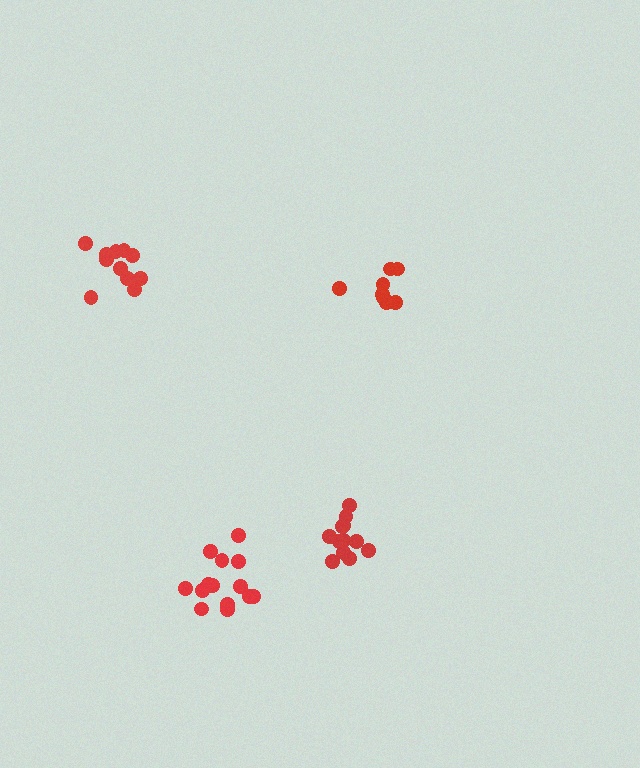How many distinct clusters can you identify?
There are 4 distinct clusters.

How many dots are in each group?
Group 1: 8 dots, Group 2: 12 dots, Group 3: 14 dots, Group 4: 11 dots (45 total).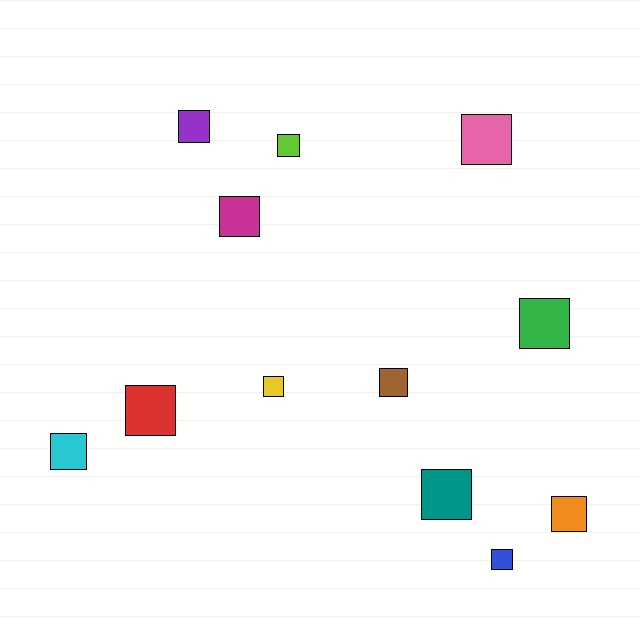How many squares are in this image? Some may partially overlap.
There are 12 squares.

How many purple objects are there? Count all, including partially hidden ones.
There is 1 purple object.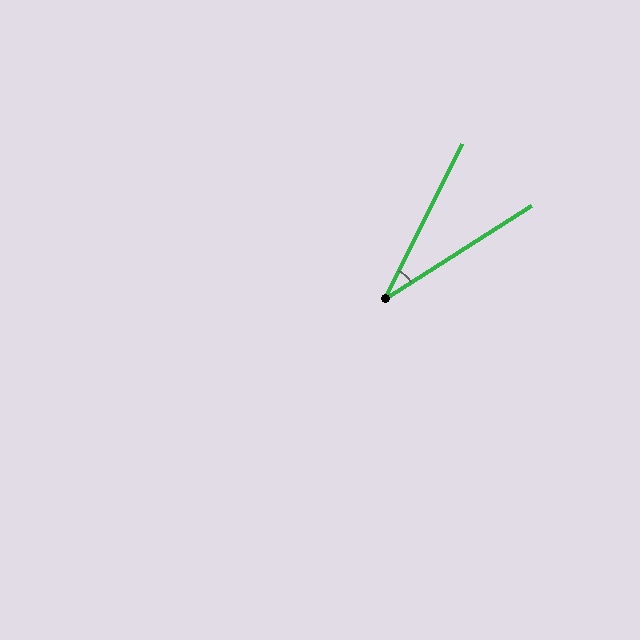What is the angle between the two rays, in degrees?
Approximately 31 degrees.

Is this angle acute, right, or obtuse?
It is acute.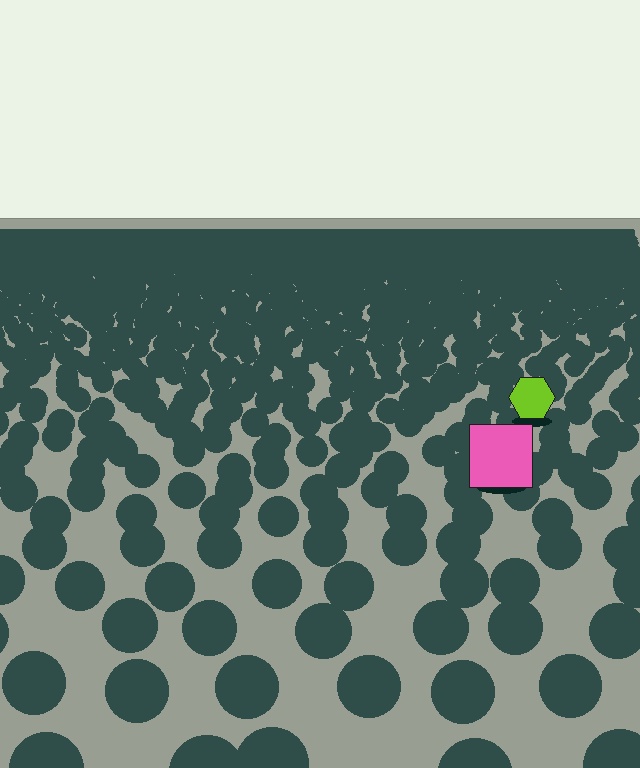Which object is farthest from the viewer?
The lime hexagon is farthest from the viewer. It appears smaller and the ground texture around it is denser.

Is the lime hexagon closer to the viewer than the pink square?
No. The pink square is closer — you can tell from the texture gradient: the ground texture is coarser near it.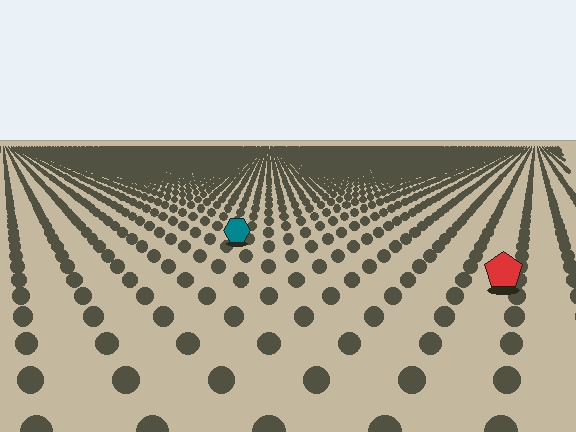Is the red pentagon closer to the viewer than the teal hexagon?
Yes. The red pentagon is closer — you can tell from the texture gradient: the ground texture is coarser near it.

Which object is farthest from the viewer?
The teal hexagon is farthest from the viewer. It appears smaller and the ground texture around it is denser.